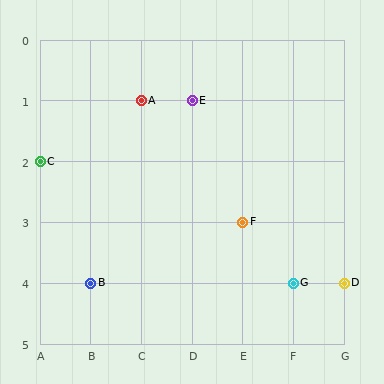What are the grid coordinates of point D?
Point D is at grid coordinates (G, 4).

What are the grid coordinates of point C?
Point C is at grid coordinates (A, 2).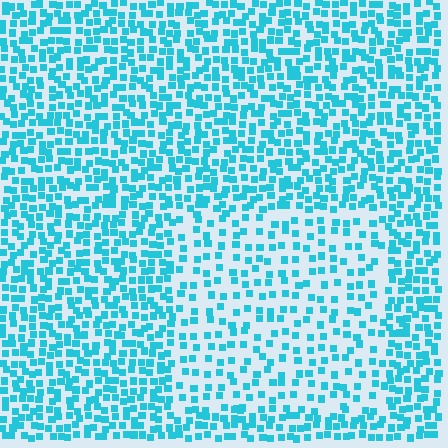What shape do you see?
I see a rectangle.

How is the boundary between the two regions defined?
The boundary is defined by a change in element density (approximately 1.9x ratio). All elements are the same color, size, and shape.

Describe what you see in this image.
The image contains small cyan elements arranged at two different densities. A rectangle-shaped region is visible where the elements are less densely packed than the surrounding area.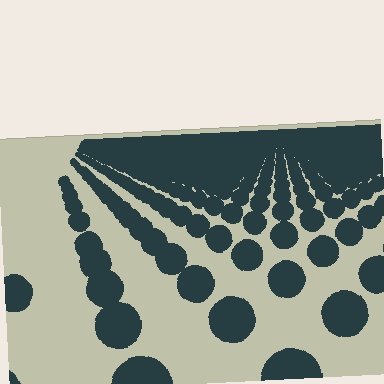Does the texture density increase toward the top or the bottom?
Density increases toward the top.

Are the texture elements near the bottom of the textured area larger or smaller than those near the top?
Larger. Near the bottom, elements are closer to the viewer and appear at a bigger on-screen size.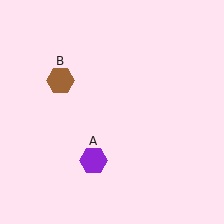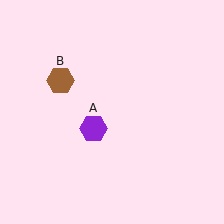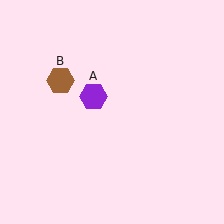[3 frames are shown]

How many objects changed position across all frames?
1 object changed position: purple hexagon (object A).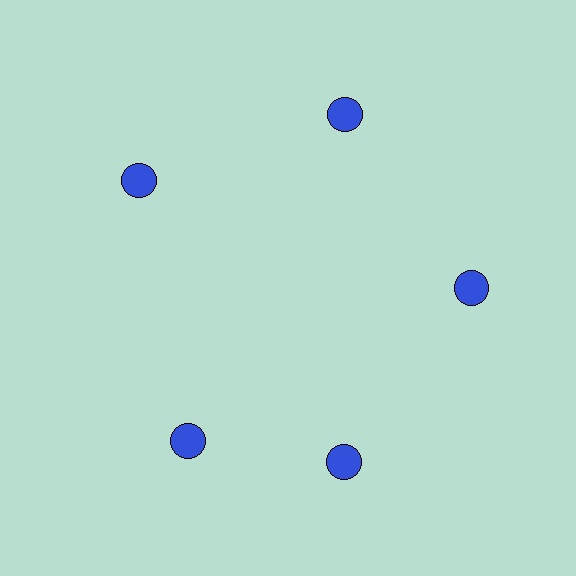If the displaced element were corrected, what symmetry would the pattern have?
It would have 5-fold rotational symmetry — the pattern would map onto itself every 72 degrees.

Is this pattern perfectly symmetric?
No. The 5 blue circles are arranged in a ring, but one element near the 8 o'clock position is rotated out of alignment along the ring, breaking the 5-fold rotational symmetry.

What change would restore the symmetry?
The symmetry would be restored by rotating it back into even spacing with its neighbors so that all 5 circles sit at equal angles and equal distance from the center.